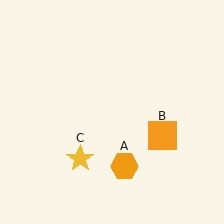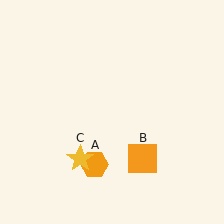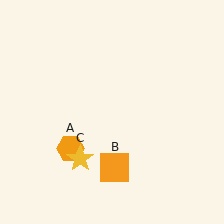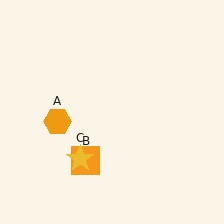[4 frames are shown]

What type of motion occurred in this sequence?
The orange hexagon (object A), orange square (object B) rotated clockwise around the center of the scene.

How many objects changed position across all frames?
2 objects changed position: orange hexagon (object A), orange square (object B).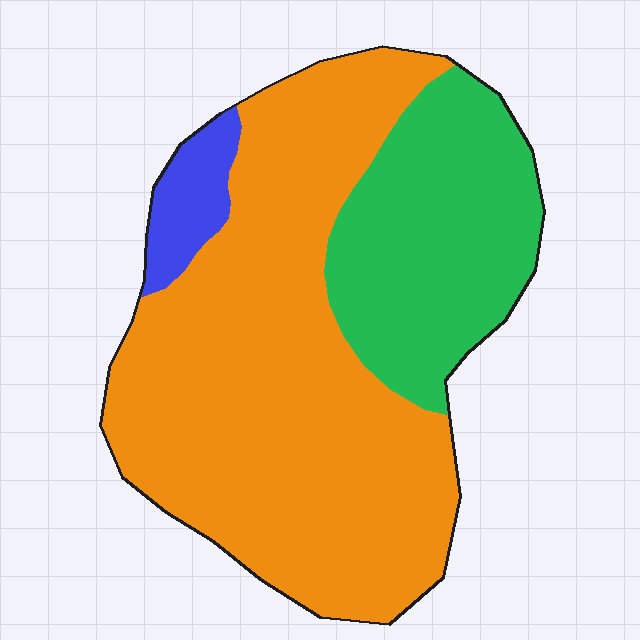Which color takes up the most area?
Orange, at roughly 65%.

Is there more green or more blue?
Green.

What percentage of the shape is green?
Green takes up about one quarter (1/4) of the shape.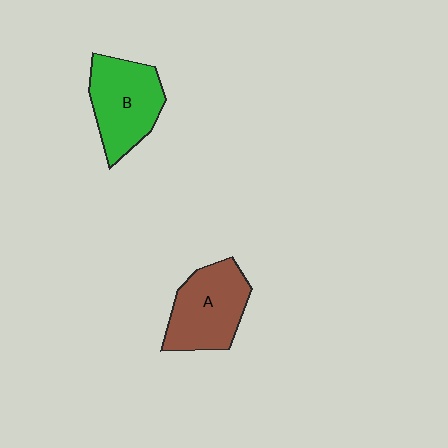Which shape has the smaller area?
Shape A (brown).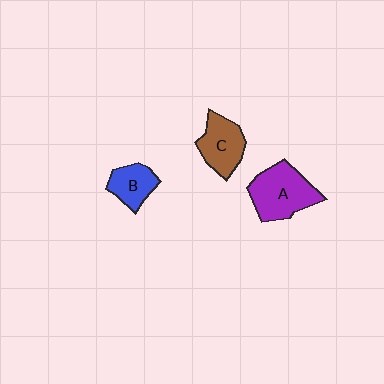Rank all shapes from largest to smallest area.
From largest to smallest: A (purple), C (brown), B (blue).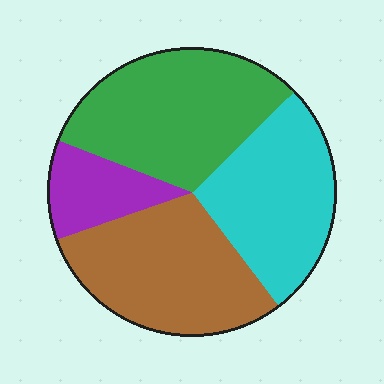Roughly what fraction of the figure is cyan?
Cyan covers 27% of the figure.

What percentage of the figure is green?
Green takes up about one third (1/3) of the figure.